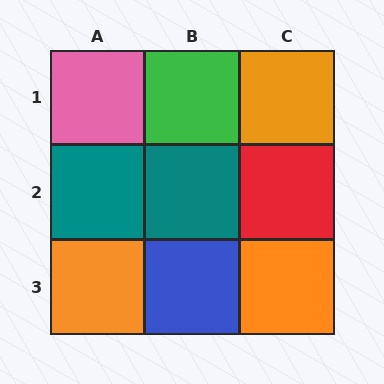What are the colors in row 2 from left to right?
Teal, teal, red.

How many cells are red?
1 cell is red.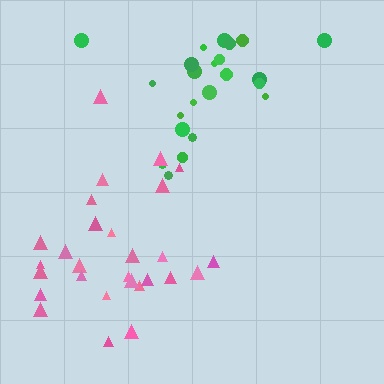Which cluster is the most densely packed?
Green.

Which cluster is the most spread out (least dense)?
Pink.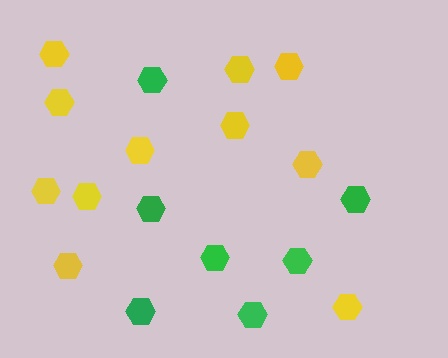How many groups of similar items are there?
There are 2 groups: one group of green hexagons (7) and one group of yellow hexagons (11).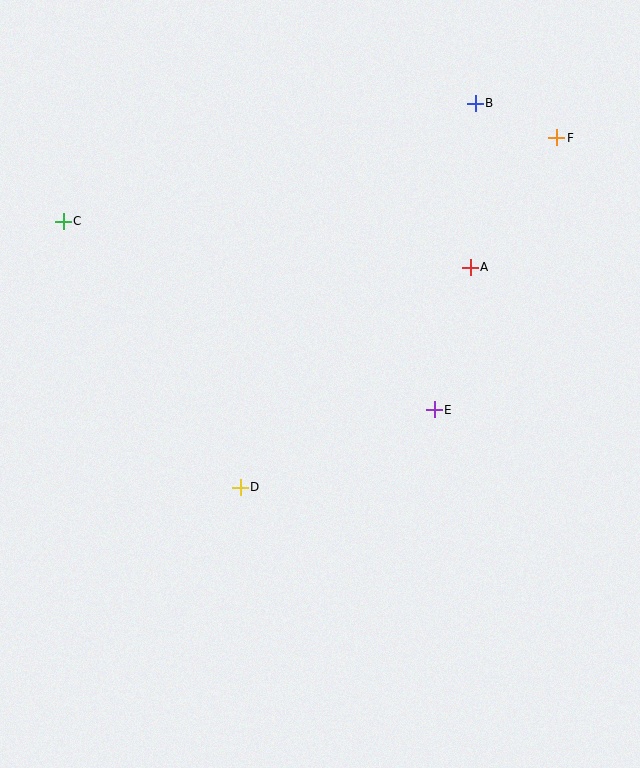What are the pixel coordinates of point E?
Point E is at (434, 410).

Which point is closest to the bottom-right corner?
Point E is closest to the bottom-right corner.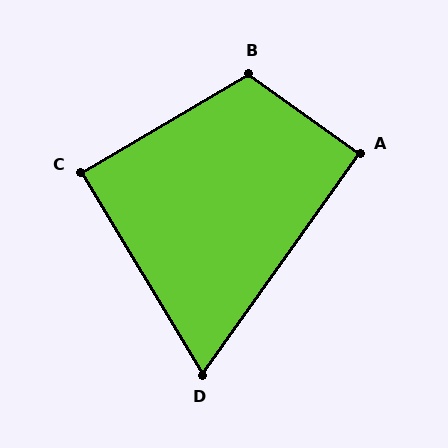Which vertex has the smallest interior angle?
D, at approximately 66 degrees.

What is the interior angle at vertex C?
Approximately 89 degrees (approximately right).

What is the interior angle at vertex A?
Approximately 91 degrees (approximately right).